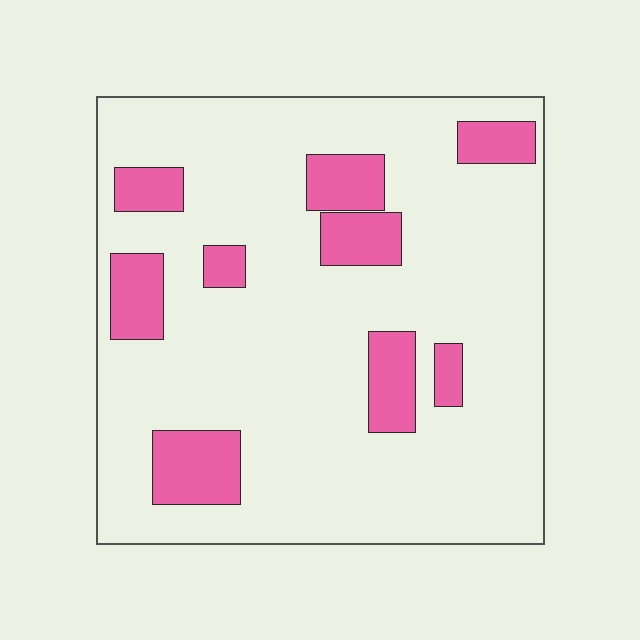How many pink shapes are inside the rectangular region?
9.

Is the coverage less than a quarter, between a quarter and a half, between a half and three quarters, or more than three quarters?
Less than a quarter.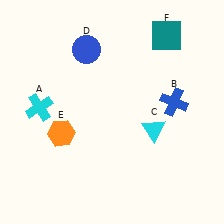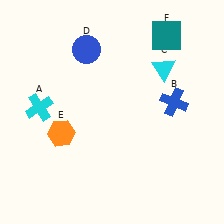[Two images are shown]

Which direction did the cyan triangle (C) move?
The cyan triangle (C) moved up.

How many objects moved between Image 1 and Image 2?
1 object moved between the two images.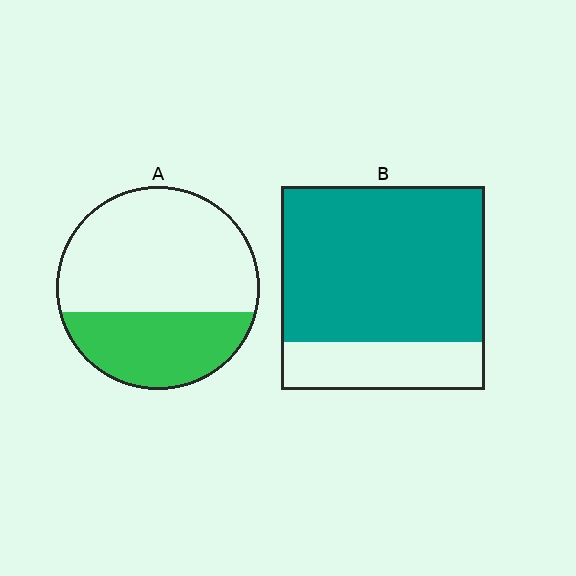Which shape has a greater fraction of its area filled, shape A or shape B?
Shape B.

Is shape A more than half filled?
No.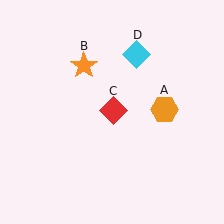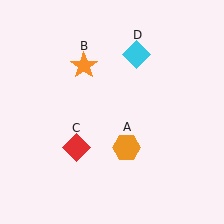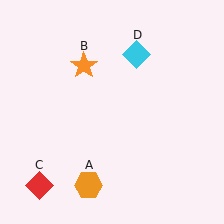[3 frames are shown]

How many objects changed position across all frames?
2 objects changed position: orange hexagon (object A), red diamond (object C).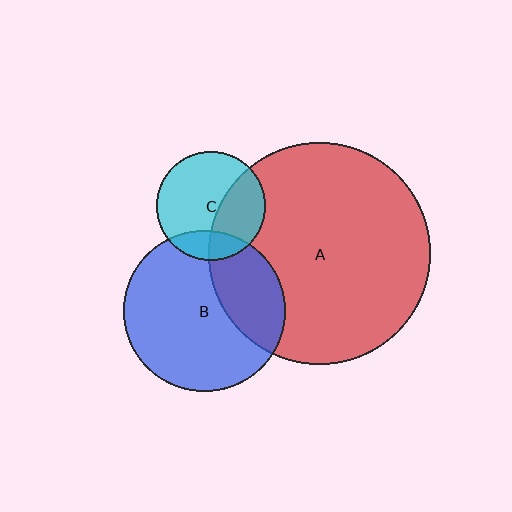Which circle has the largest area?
Circle A (red).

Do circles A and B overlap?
Yes.